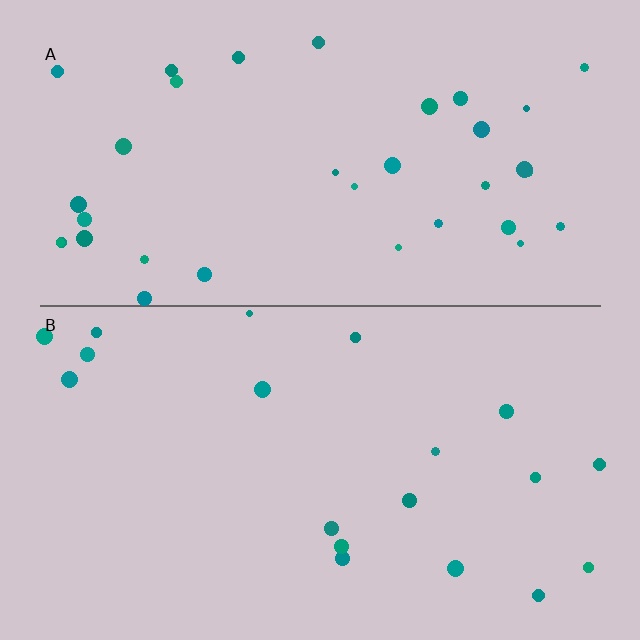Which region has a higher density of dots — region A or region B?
A (the top).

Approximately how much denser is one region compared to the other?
Approximately 1.9× — region A over region B.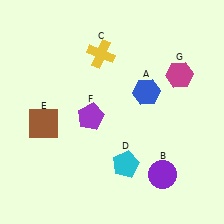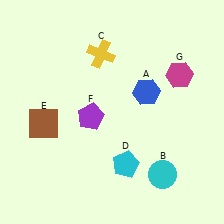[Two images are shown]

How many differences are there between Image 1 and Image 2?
There is 1 difference between the two images.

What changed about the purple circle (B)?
In Image 1, B is purple. In Image 2, it changed to cyan.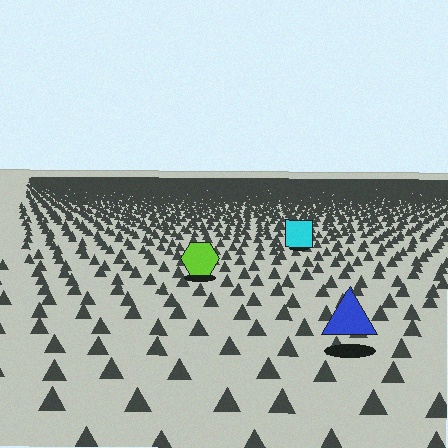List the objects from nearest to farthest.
From nearest to farthest: the blue triangle, the lime hexagon, the cyan square.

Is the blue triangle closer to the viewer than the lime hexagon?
Yes. The blue triangle is closer — you can tell from the texture gradient: the ground texture is coarser near it.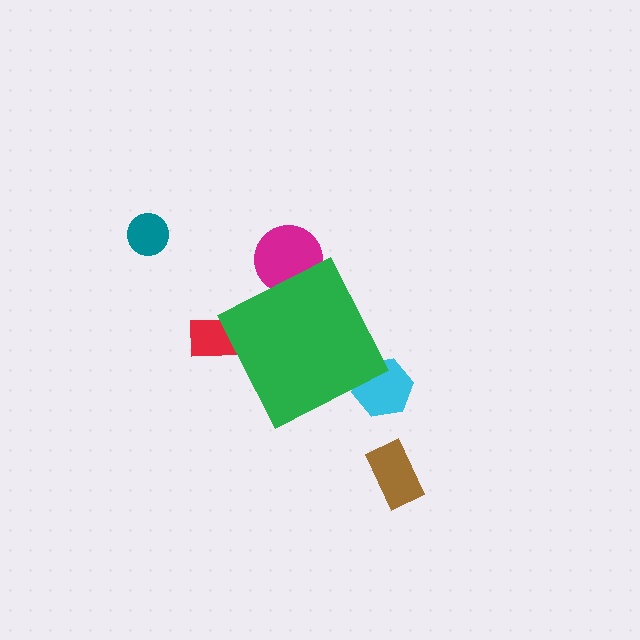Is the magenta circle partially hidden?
Yes, the magenta circle is partially hidden behind the green diamond.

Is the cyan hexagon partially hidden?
Yes, the cyan hexagon is partially hidden behind the green diamond.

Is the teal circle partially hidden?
No, the teal circle is fully visible.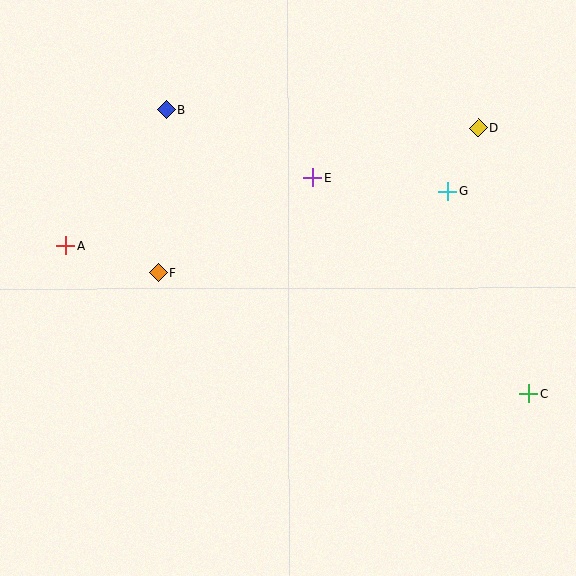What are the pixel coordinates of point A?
Point A is at (65, 245).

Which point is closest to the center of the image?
Point E at (312, 178) is closest to the center.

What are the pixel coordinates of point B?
Point B is at (166, 110).